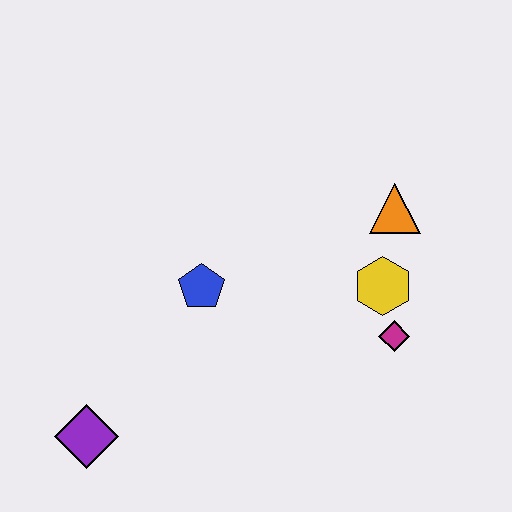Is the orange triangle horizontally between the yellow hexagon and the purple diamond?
No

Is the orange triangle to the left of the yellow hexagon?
No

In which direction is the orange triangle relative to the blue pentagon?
The orange triangle is to the right of the blue pentagon.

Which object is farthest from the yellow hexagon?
The purple diamond is farthest from the yellow hexagon.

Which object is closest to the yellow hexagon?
The magenta diamond is closest to the yellow hexagon.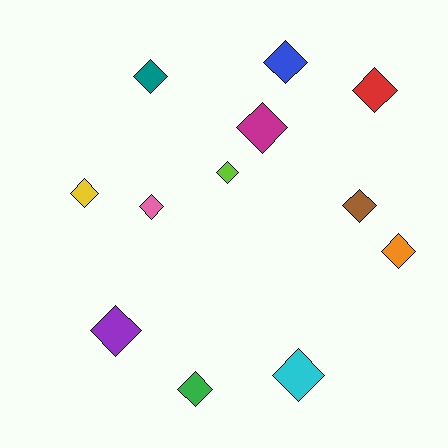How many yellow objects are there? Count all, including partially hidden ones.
There is 1 yellow object.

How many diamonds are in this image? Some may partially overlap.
There are 12 diamonds.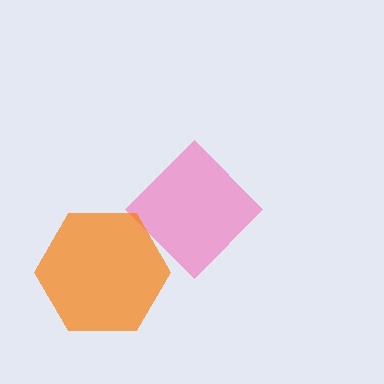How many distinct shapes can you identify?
There are 2 distinct shapes: a pink diamond, an orange hexagon.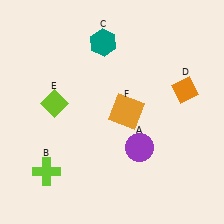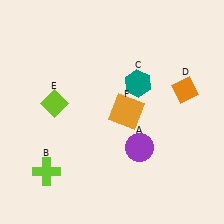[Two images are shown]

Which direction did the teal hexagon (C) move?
The teal hexagon (C) moved down.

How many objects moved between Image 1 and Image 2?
1 object moved between the two images.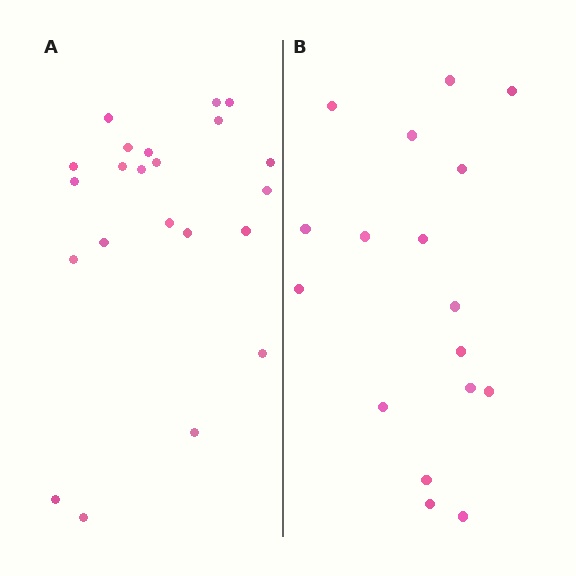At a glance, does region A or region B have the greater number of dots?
Region A (the left region) has more dots.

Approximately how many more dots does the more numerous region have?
Region A has about 5 more dots than region B.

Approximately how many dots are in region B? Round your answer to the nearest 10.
About 20 dots. (The exact count is 17, which rounds to 20.)